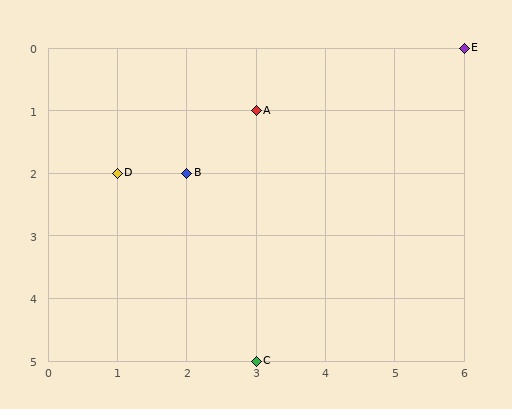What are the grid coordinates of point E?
Point E is at grid coordinates (6, 0).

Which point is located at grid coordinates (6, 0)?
Point E is at (6, 0).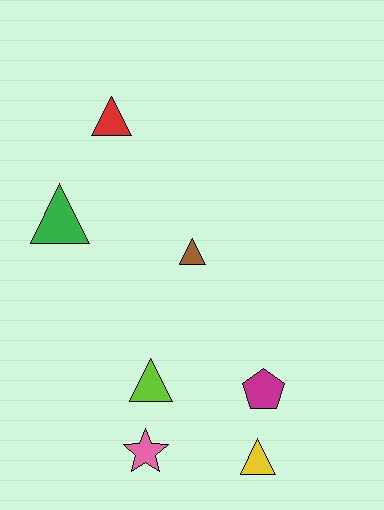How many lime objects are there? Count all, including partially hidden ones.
There is 1 lime object.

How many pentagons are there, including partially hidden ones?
There is 1 pentagon.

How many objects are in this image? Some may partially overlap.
There are 7 objects.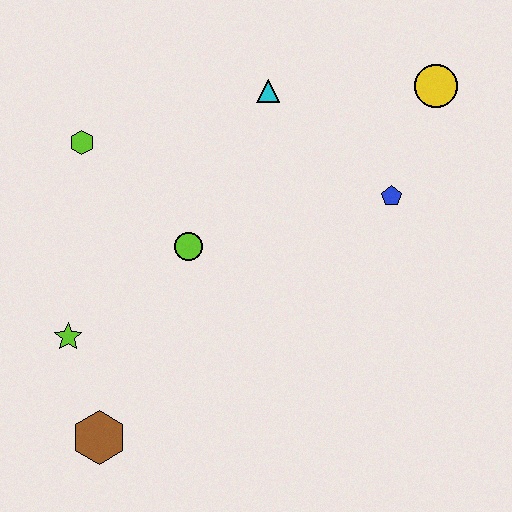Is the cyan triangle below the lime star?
No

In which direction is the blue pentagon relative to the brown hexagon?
The blue pentagon is to the right of the brown hexagon.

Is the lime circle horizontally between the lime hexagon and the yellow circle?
Yes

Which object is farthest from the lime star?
The yellow circle is farthest from the lime star.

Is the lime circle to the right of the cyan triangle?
No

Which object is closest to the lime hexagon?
The lime circle is closest to the lime hexagon.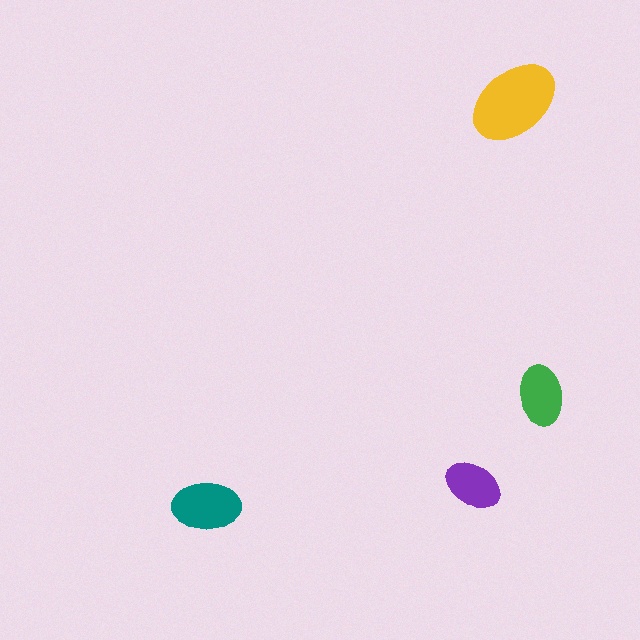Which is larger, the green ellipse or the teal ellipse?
The teal one.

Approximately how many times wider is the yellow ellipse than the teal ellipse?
About 1.5 times wider.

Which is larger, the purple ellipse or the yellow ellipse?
The yellow one.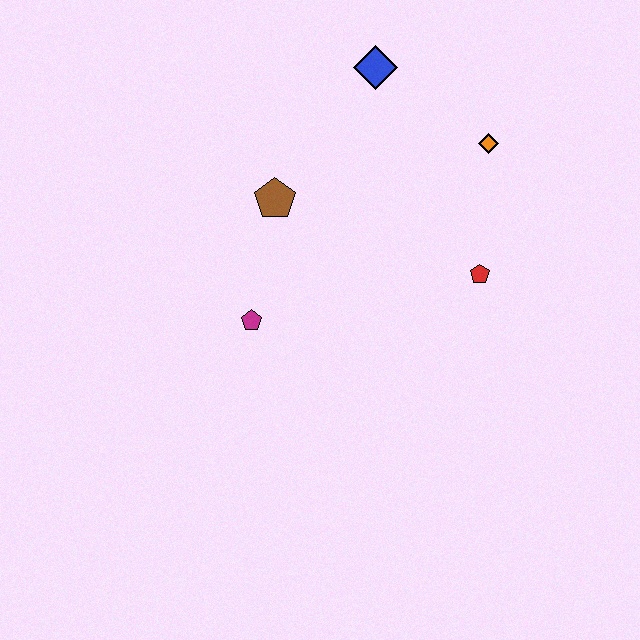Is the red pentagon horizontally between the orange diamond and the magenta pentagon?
Yes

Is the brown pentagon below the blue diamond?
Yes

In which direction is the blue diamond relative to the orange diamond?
The blue diamond is to the left of the orange diamond.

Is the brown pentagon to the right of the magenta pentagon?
Yes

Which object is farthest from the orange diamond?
The magenta pentagon is farthest from the orange diamond.